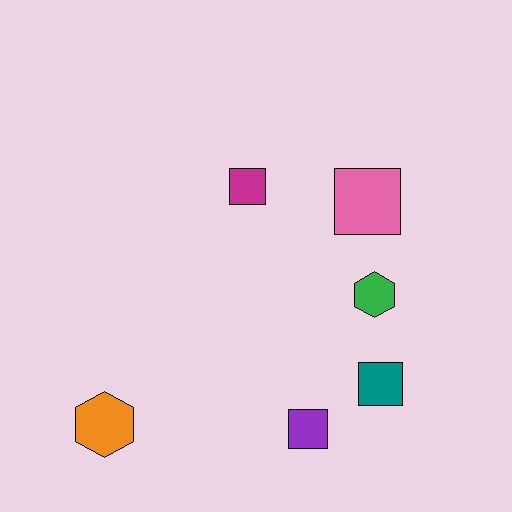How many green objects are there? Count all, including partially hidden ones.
There is 1 green object.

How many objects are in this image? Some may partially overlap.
There are 6 objects.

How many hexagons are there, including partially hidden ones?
There are 2 hexagons.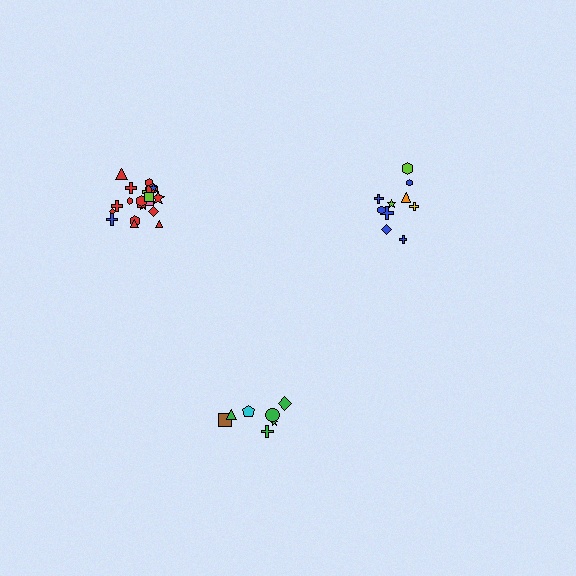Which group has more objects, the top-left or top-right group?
The top-left group.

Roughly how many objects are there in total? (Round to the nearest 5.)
Roughly 40 objects in total.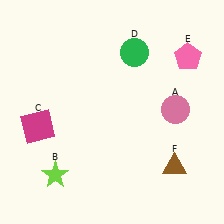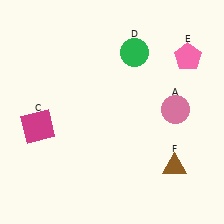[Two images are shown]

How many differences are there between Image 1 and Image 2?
There is 1 difference between the two images.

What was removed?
The lime star (B) was removed in Image 2.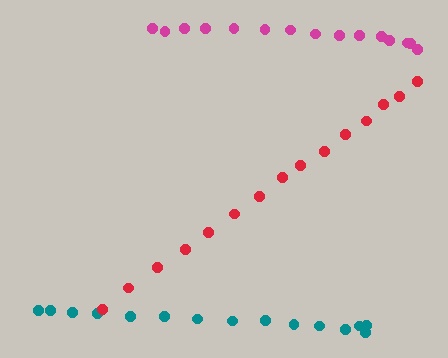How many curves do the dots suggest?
There are 3 distinct paths.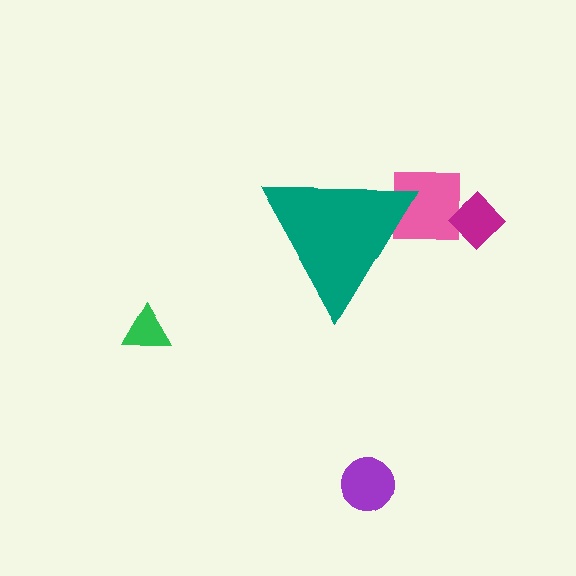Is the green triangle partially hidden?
No, the green triangle is fully visible.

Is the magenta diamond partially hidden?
No, the magenta diamond is fully visible.